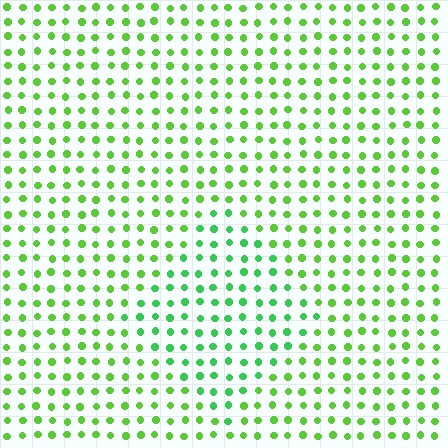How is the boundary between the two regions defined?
The boundary is defined purely by a slight shift in hue (about 26 degrees). Spacing, size, and orientation are identical on both sides.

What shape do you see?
I see a diamond.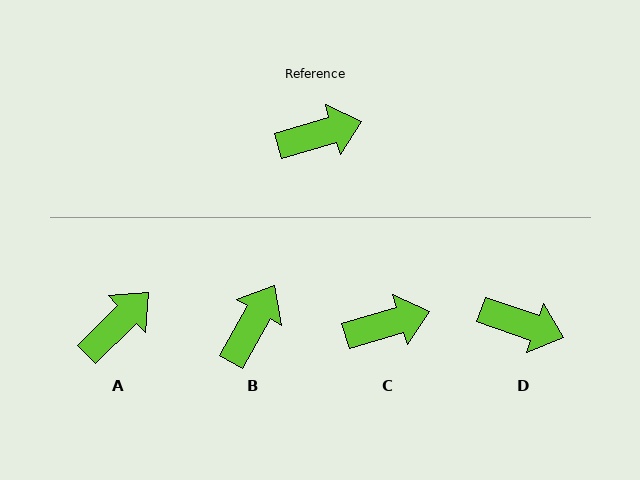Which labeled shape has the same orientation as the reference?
C.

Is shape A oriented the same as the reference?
No, it is off by about 28 degrees.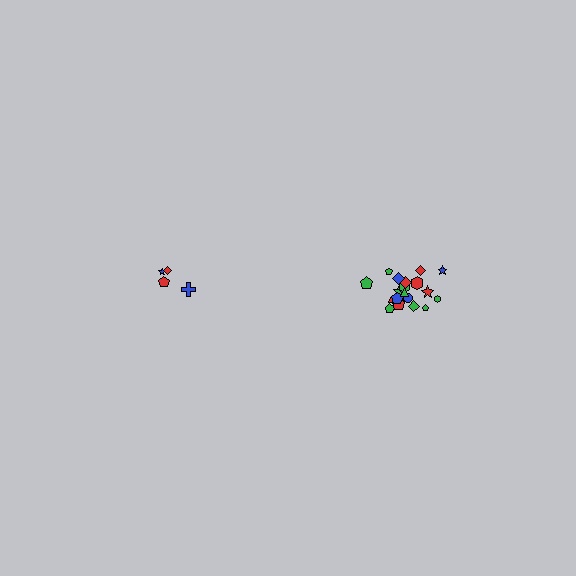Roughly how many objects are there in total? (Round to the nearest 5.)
Roughly 25 objects in total.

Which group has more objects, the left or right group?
The right group.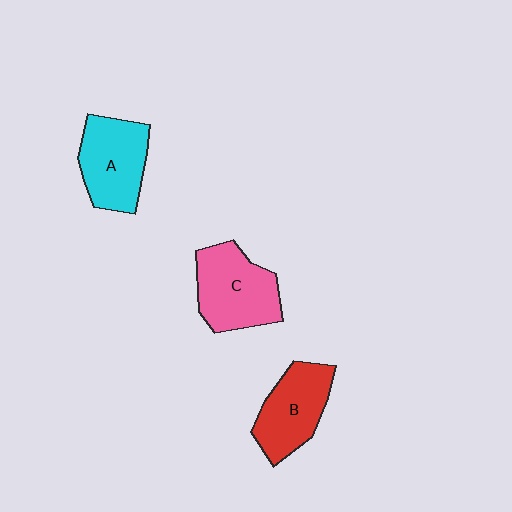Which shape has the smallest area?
Shape B (red).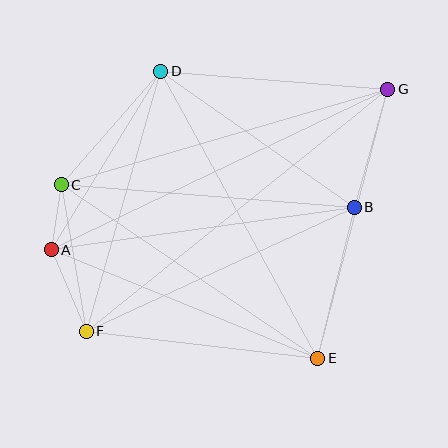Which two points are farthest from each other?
Points F and G are farthest from each other.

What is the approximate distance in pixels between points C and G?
The distance between C and G is approximately 340 pixels.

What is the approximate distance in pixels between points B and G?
The distance between B and G is approximately 122 pixels.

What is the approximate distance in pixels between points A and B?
The distance between A and B is approximately 306 pixels.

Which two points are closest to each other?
Points A and C are closest to each other.